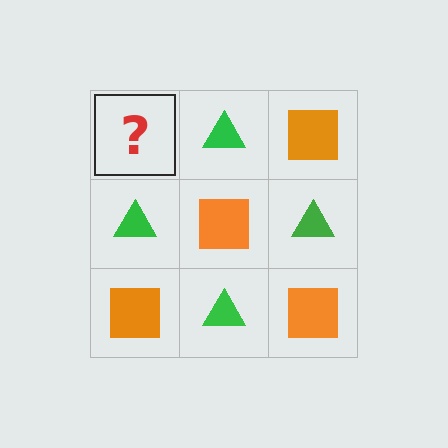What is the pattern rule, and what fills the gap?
The rule is that it alternates orange square and green triangle in a checkerboard pattern. The gap should be filled with an orange square.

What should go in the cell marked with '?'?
The missing cell should contain an orange square.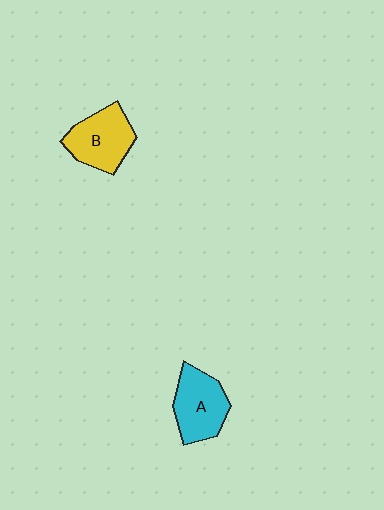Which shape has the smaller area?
Shape A (cyan).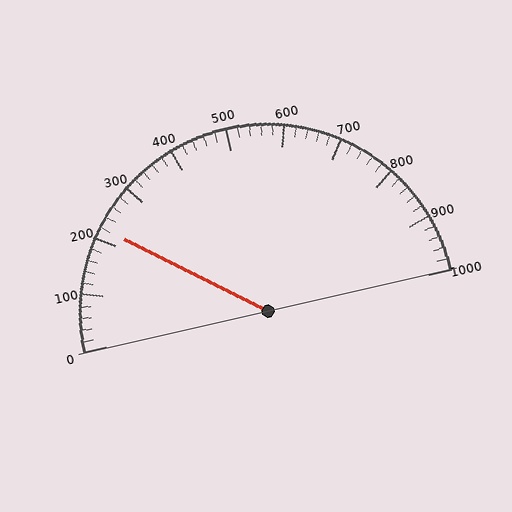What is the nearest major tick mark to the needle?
The nearest major tick mark is 200.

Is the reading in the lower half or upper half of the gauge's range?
The reading is in the lower half of the range (0 to 1000).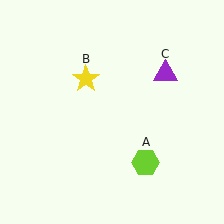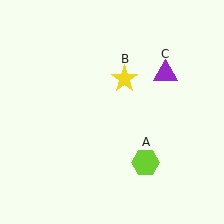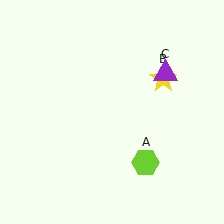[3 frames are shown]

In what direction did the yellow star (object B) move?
The yellow star (object B) moved right.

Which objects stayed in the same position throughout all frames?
Lime hexagon (object A) and purple triangle (object C) remained stationary.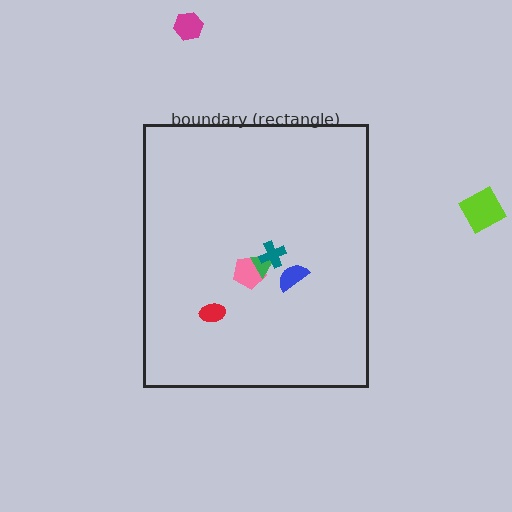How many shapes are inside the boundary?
5 inside, 2 outside.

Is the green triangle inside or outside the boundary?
Inside.